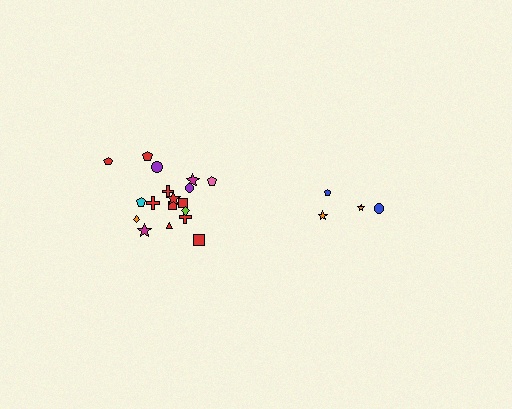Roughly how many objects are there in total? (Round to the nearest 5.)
Roughly 20 objects in total.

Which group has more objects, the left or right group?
The left group.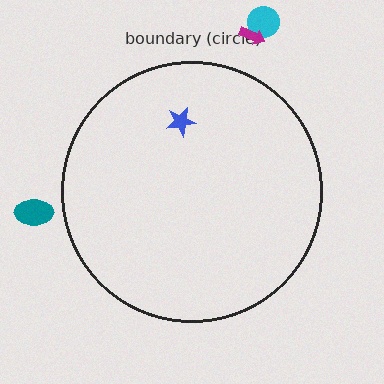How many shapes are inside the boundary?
1 inside, 3 outside.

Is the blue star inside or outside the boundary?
Inside.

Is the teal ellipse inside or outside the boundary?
Outside.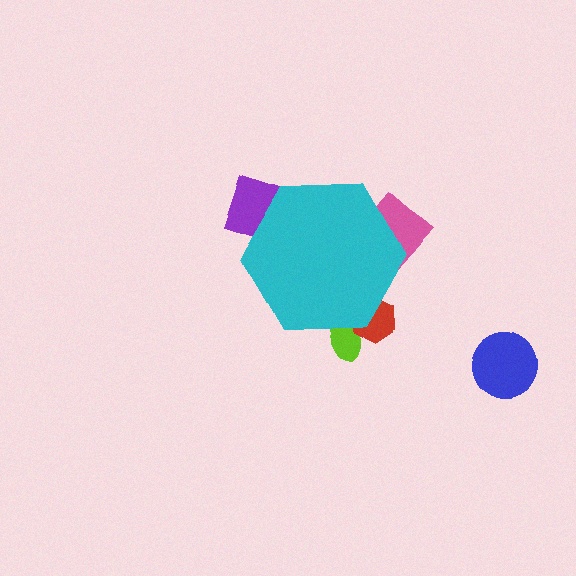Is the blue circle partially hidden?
No, the blue circle is fully visible.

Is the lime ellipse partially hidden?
Yes, the lime ellipse is partially hidden behind the cyan hexagon.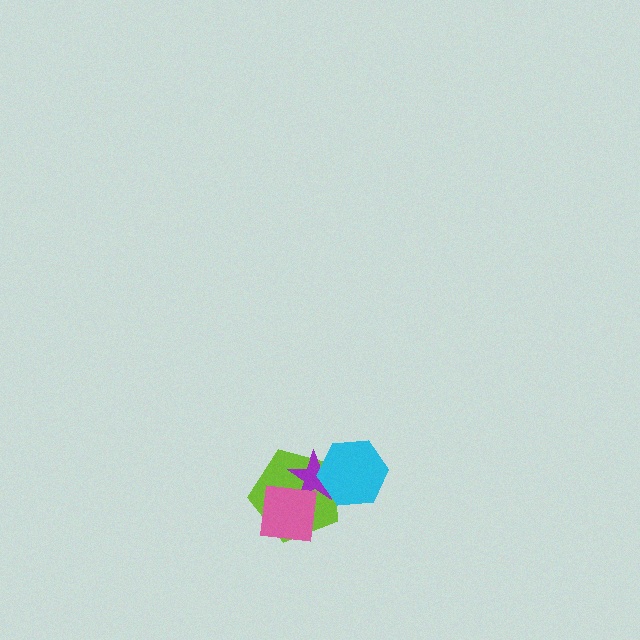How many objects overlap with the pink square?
2 objects overlap with the pink square.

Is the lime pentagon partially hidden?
Yes, it is partially covered by another shape.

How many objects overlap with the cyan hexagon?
2 objects overlap with the cyan hexagon.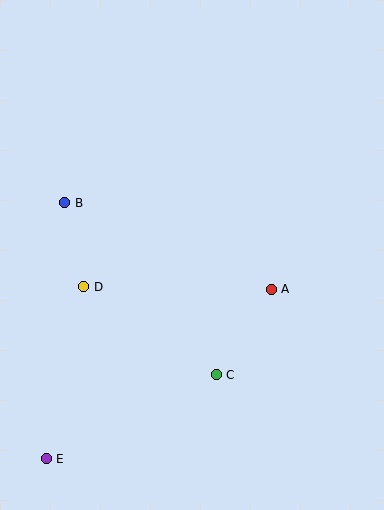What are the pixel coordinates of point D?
Point D is at (84, 287).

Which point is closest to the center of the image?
Point A at (271, 289) is closest to the center.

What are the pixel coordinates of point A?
Point A is at (271, 289).